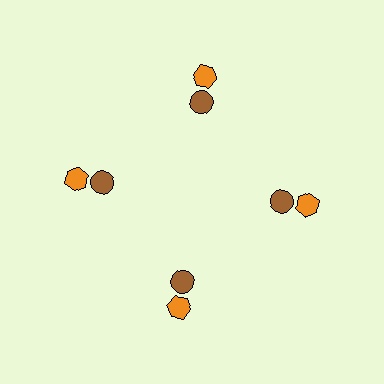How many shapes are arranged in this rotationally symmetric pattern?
There are 8 shapes, arranged in 4 groups of 2.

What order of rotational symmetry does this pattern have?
This pattern has 4-fold rotational symmetry.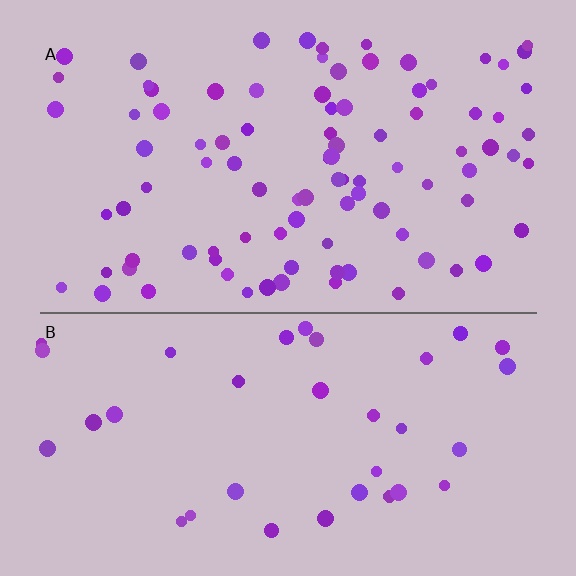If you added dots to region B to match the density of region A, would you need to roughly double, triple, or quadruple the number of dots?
Approximately triple.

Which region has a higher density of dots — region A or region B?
A (the top).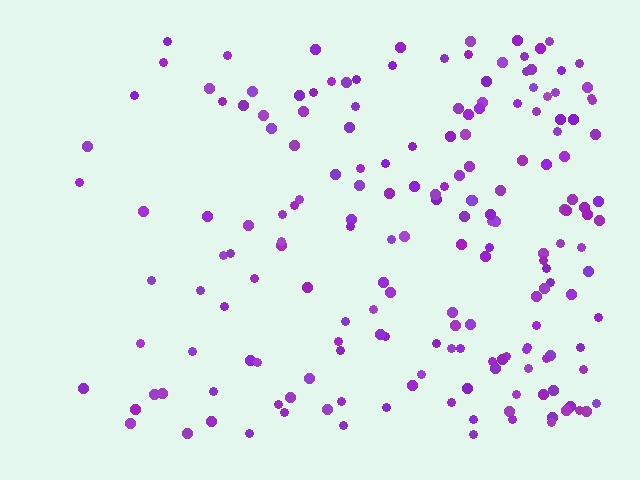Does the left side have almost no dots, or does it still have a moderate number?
Still a moderate number, just noticeably fewer than the right.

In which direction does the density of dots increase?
From left to right, with the right side densest.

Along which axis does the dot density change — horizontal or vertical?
Horizontal.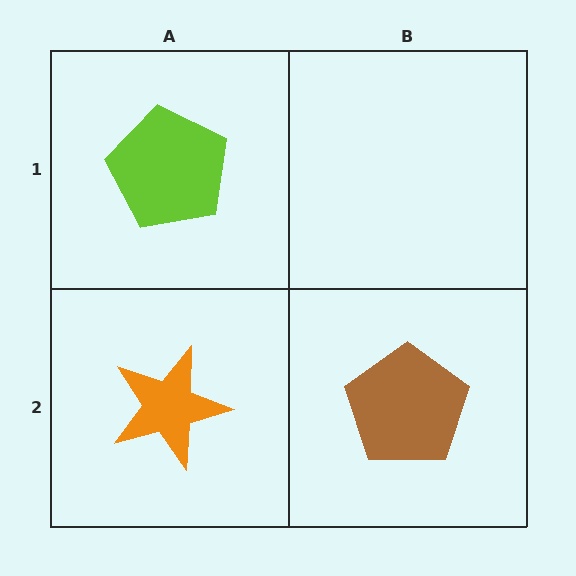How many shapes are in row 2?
2 shapes.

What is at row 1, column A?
A lime pentagon.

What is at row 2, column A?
An orange star.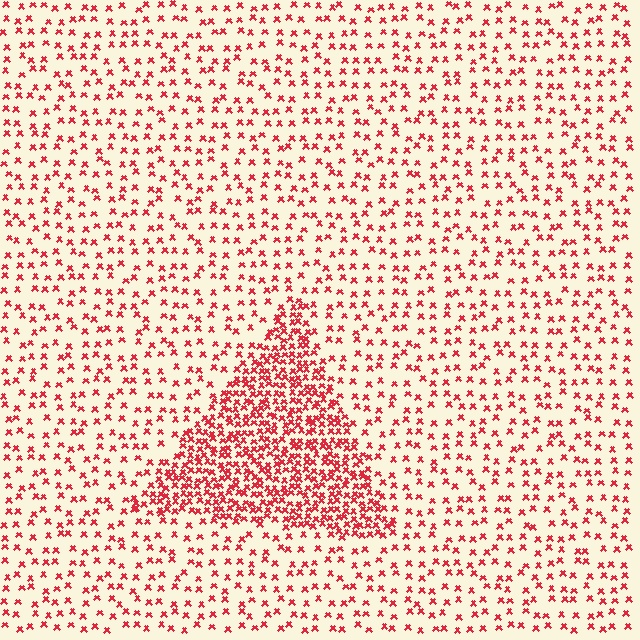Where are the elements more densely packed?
The elements are more densely packed inside the triangle boundary.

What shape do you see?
I see a triangle.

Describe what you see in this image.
The image contains small red elements arranged at two different densities. A triangle-shaped region is visible where the elements are more densely packed than the surrounding area.